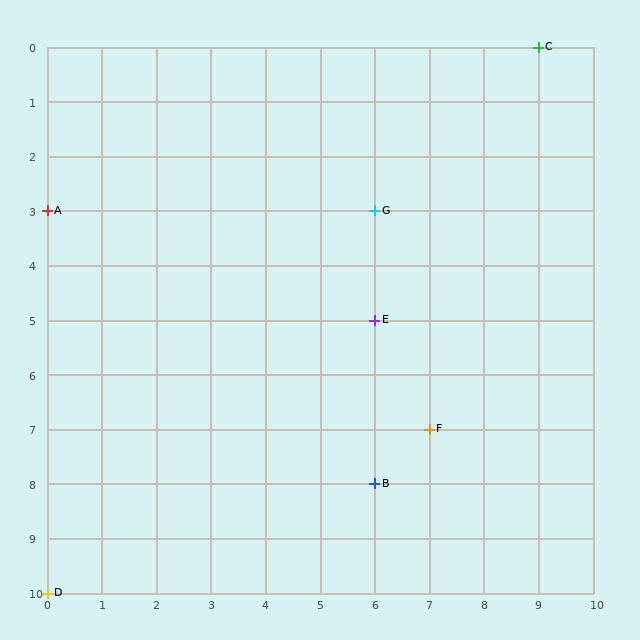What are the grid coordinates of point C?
Point C is at grid coordinates (9, 0).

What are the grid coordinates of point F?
Point F is at grid coordinates (7, 7).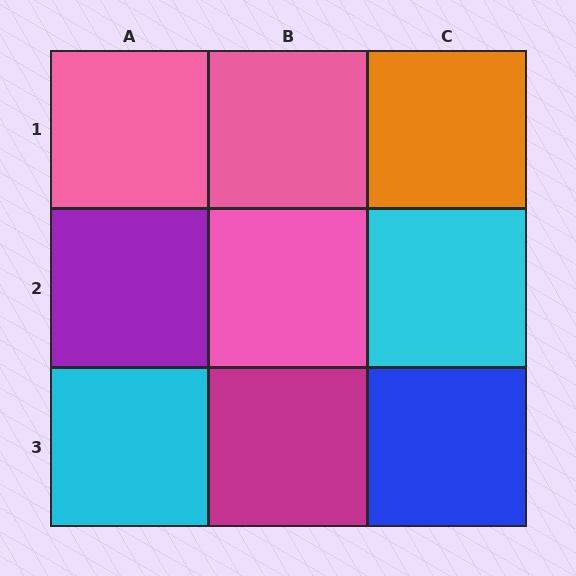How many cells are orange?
1 cell is orange.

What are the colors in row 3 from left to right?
Cyan, magenta, blue.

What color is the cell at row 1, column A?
Pink.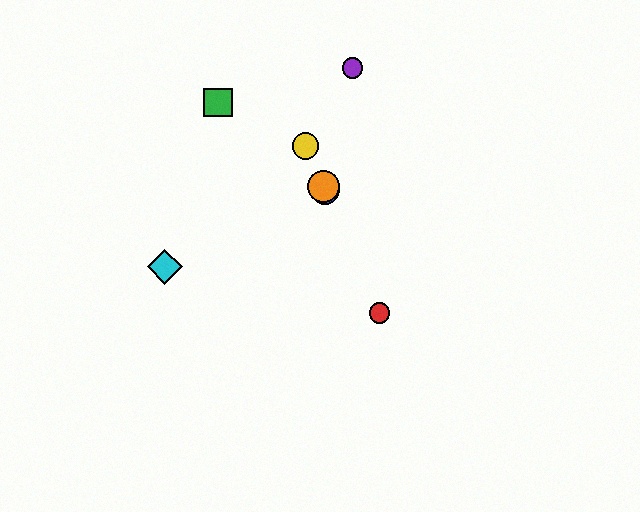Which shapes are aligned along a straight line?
The red circle, the blue circle, the yellow circle, the orange circle are aligned along a straight line.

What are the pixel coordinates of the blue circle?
The blue circle is at (325, 189).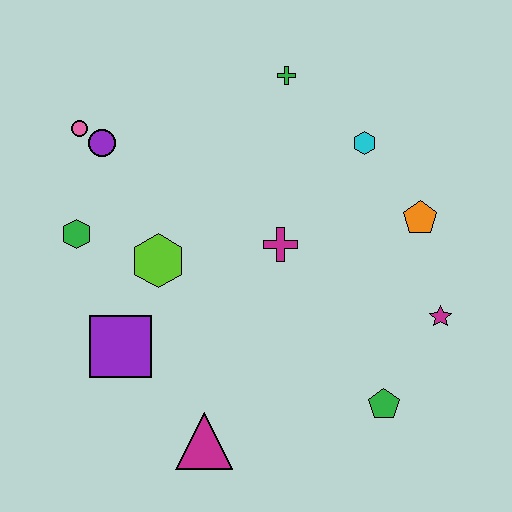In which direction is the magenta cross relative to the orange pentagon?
The magenta cross is to the left of the orange pentagon.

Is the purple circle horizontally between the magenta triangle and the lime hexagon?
No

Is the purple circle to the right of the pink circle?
Yes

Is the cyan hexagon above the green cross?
No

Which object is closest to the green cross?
The cyan hexagon is closest to the green cross.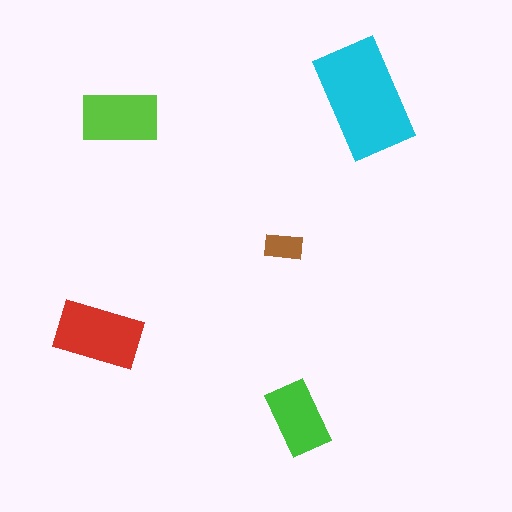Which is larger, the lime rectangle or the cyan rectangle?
The cyan one.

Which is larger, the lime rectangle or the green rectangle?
The lime one.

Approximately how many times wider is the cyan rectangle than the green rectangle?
About 1.5 times wider.